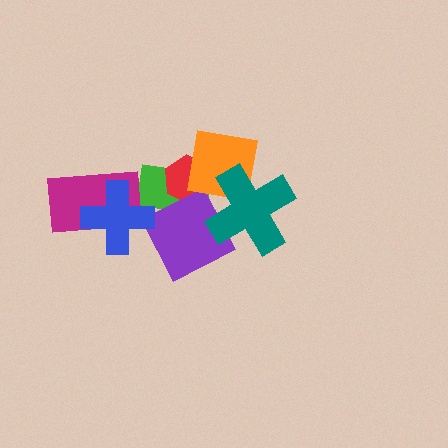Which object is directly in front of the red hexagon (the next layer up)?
The purple diamond is directly in front of the red hexagon.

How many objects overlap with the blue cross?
3 objects overlap with the blue cross.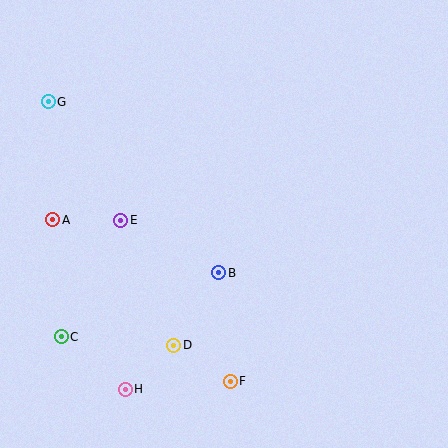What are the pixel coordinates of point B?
Point B is at (219, 273).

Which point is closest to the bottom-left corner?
Point C is closest to the bottom-left corner.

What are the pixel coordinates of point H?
Point H is at (125, 389).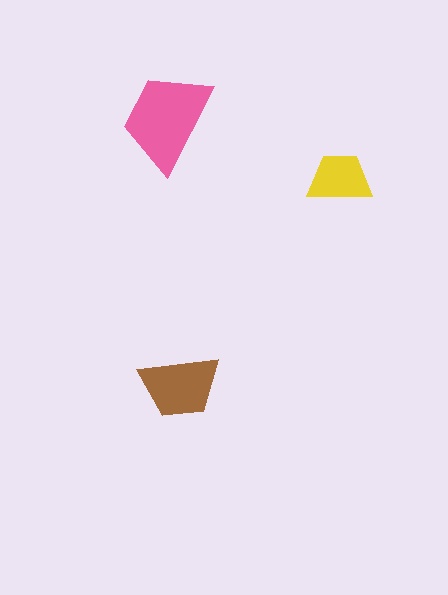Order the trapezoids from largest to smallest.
the pink one, the brown one, the yellow one.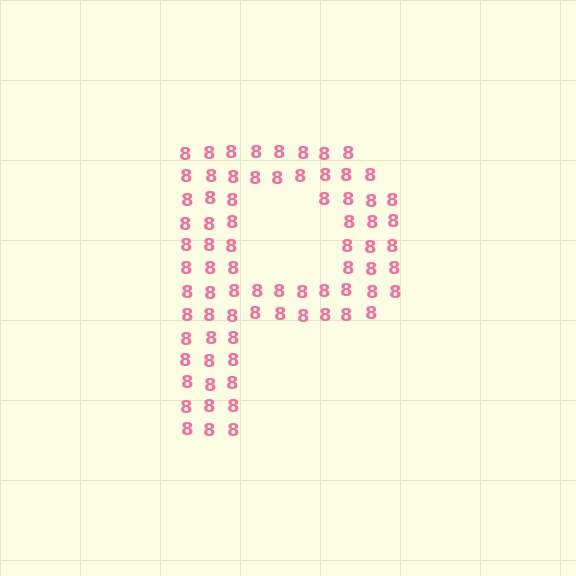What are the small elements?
The small elements are digit 8's.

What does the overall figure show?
The overall figure shows the letter P.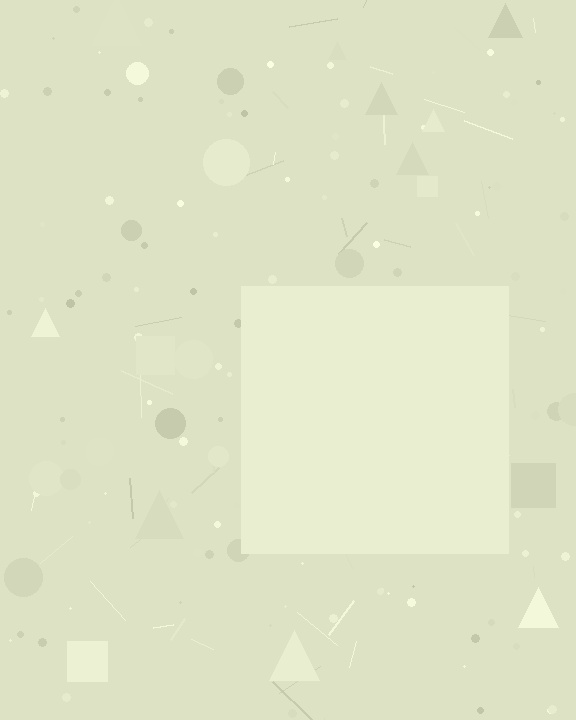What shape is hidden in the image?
A square is hidden in the image.